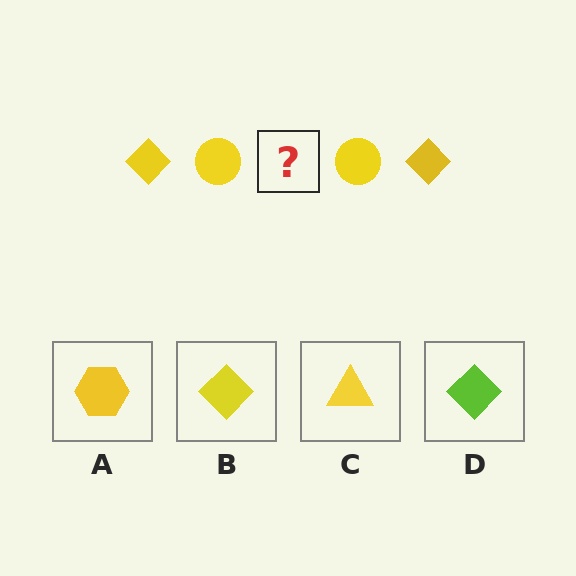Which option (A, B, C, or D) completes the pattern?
B.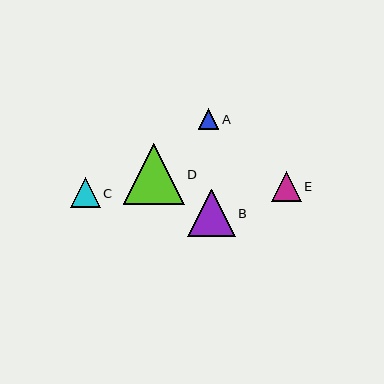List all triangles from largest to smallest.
From largest to smallest: D, B, C, E, A.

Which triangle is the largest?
Triangle D is the largest with a size of approximately 61 pixels.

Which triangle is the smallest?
Triangle A is the smallest with a size of approximately 20 pixels.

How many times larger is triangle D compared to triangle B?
Triangle D is approximately 1.3 times the size of triangle B.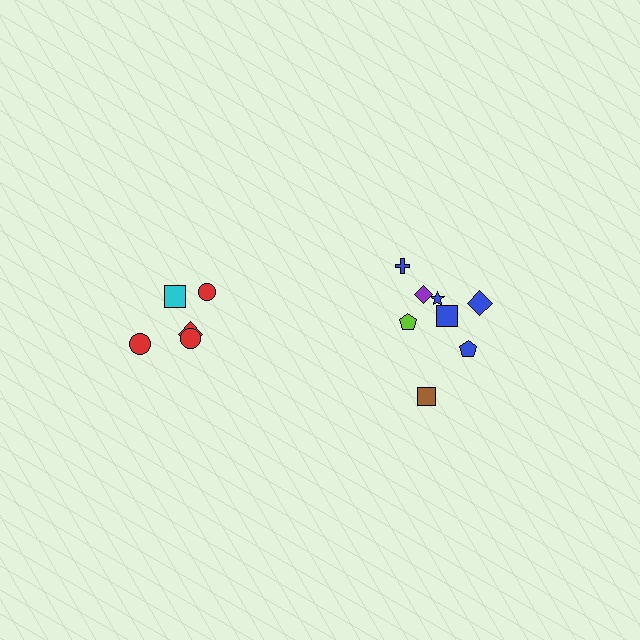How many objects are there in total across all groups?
There are 13 objects.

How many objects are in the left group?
There are 5 objects.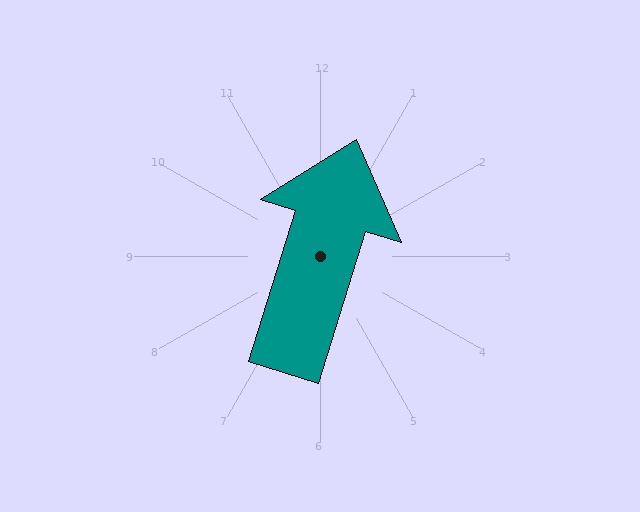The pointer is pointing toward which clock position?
Roughly 1 o'clock.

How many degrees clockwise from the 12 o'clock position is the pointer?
Approximately 17 degrees.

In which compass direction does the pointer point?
North.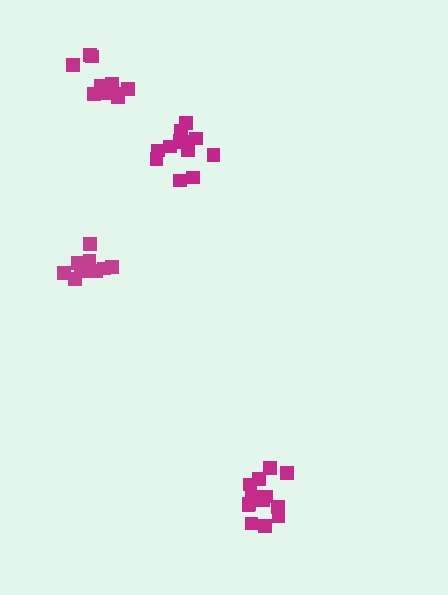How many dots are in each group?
Group 1: 14 dots, Group 2: 12 dots, Group 3: 11 dots, Group 4: 12 dots (49 total).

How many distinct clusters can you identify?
There are 4 distinct clusters.